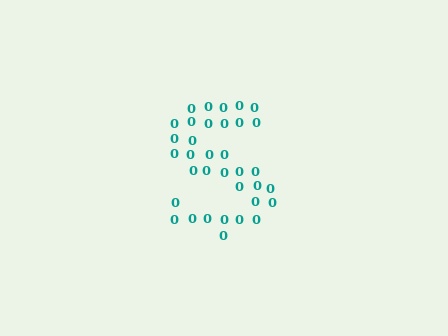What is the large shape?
The large shape is the letter S.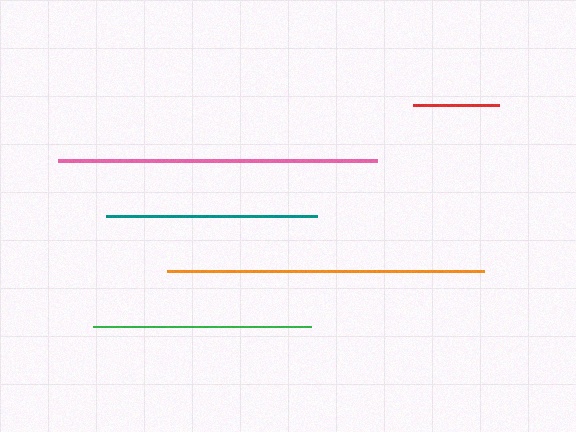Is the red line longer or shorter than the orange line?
The orange line is longer than the red line.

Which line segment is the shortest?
The red line is the shortest at approximately 85 pixels.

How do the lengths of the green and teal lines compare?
The green and teal lines are approximately the same length.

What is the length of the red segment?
The red segment is approximately 85 pixels long.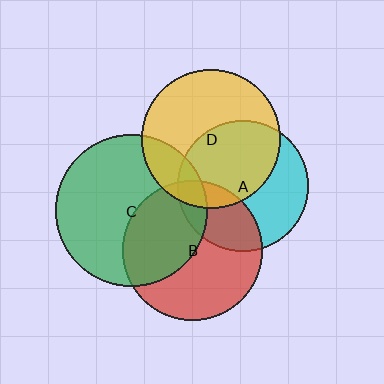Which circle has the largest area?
Circle C (green).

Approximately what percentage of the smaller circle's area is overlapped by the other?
Approximately 30%.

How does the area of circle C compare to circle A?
Approximately 1.3 times.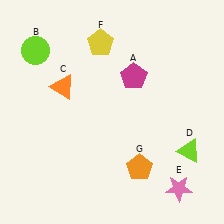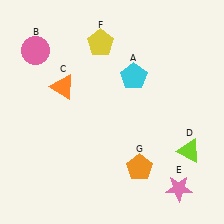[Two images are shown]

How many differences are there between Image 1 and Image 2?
There are 2 differences between the two images.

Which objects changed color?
A changed from magenta to cyan. B changed from lime to pink.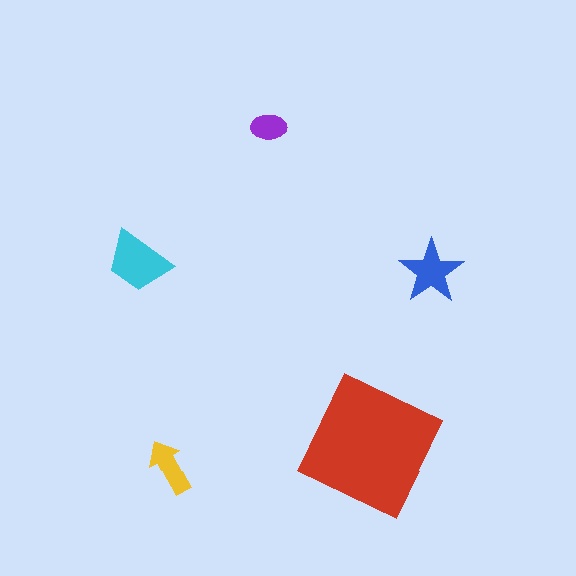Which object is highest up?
The purple ellipse is topmost.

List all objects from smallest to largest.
The purple ellipse, the yellow arrow, the blue star, the cyan trapezoid, the red square.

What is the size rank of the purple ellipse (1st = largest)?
5th.